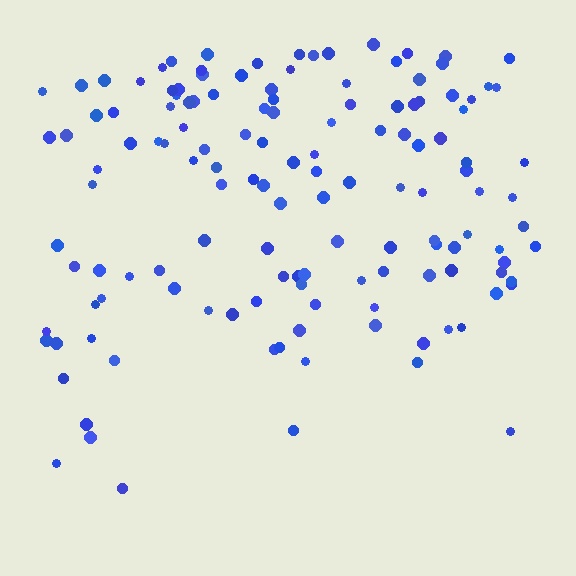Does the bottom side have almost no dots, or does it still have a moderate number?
Still a moderate number, just noticeably fewer than the top.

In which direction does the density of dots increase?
From bottom to top, with the top side densest.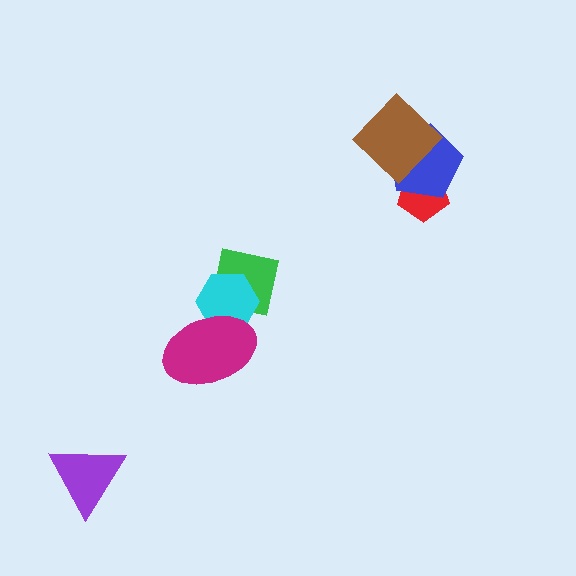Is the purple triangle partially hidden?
No, no other shape covers it.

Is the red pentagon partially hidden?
Yes, it is partially covered by another shape.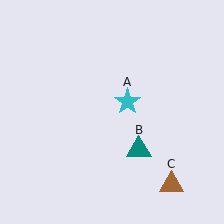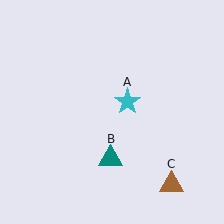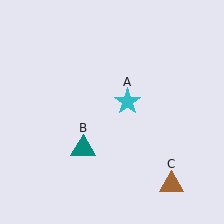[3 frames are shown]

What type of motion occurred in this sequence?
The teal triangle (object B) rotated clockwise around the center of the scene.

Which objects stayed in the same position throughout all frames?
Cyan star (object A) and brown triangle (object C) remained stationary.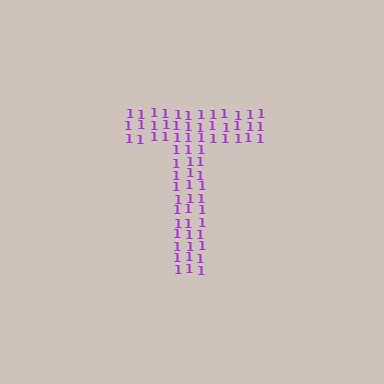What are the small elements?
The small elements are digit 1's.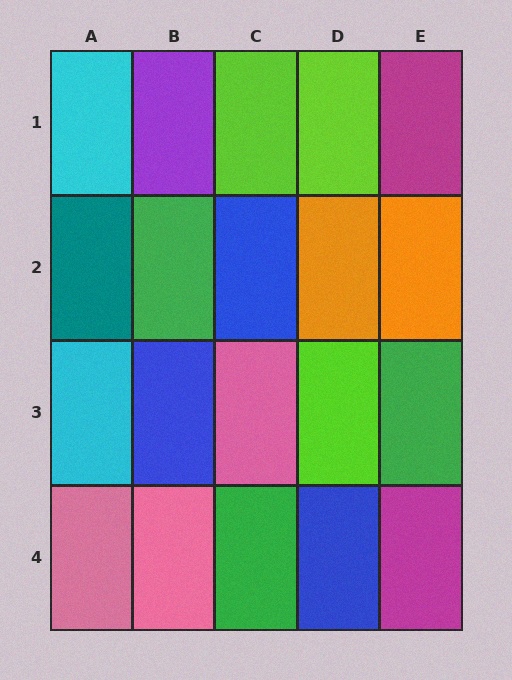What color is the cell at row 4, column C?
Green.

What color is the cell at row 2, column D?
Orange.